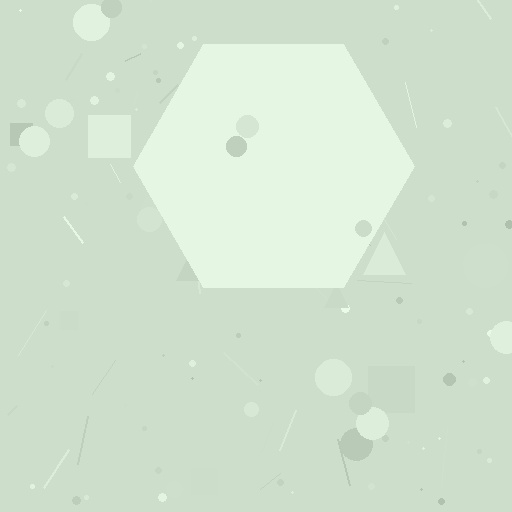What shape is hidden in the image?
A hexagon is hidden in the image.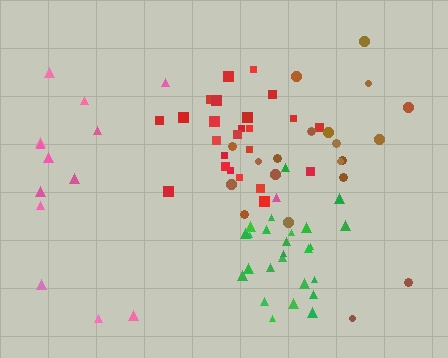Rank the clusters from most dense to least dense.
red, green, brown, pink.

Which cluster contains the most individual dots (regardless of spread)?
Green (25).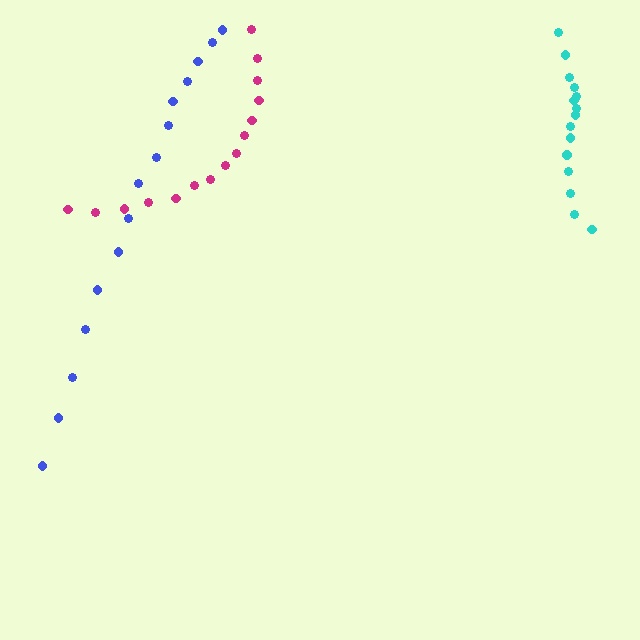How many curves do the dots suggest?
There are 3 distinct paths.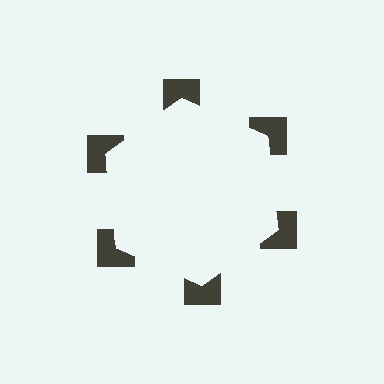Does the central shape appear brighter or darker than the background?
It typically appears slightly brighter than the background, even though no actual brightness change is drawn.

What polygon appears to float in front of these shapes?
An illusory hexagon — its edges are inferred from the aligned wedge cuts in the notched squares, not physically drawn.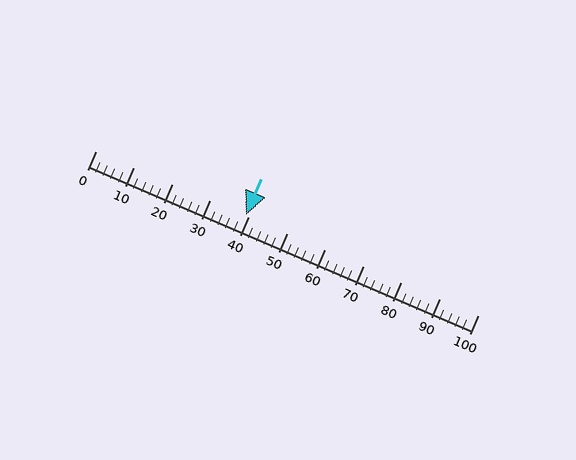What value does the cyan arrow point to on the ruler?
The cyan arrow points to approximately 39.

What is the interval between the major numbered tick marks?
The major tick marks are spaced 10 units apart.